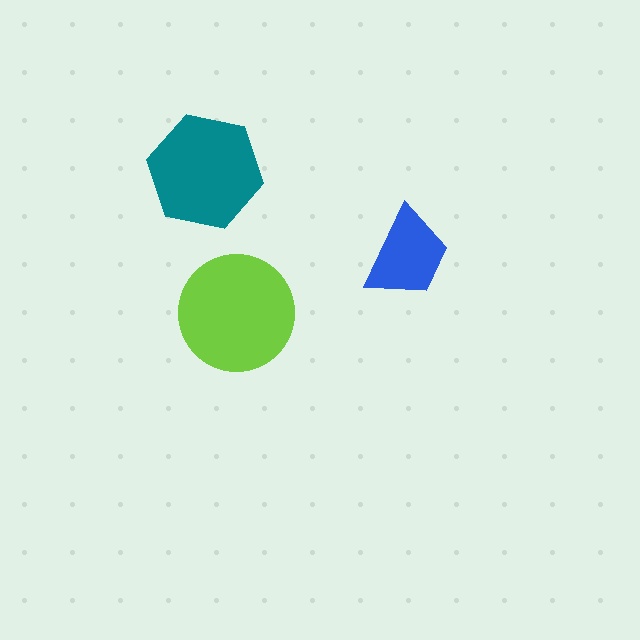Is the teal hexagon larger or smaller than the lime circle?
Smaller.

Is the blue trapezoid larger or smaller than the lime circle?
Smaller.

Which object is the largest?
The lime circle.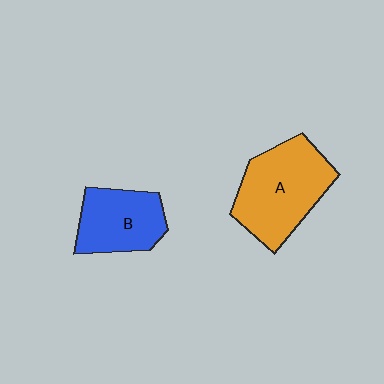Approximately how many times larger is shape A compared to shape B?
Approximately 1.4 times.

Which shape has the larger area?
Shape A (orange).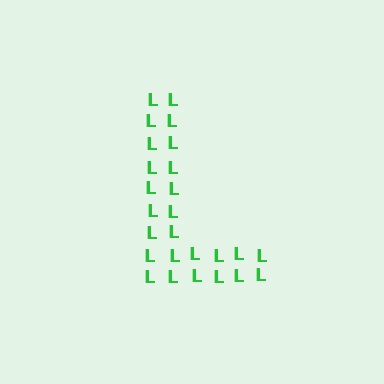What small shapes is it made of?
It is made of small letter L's.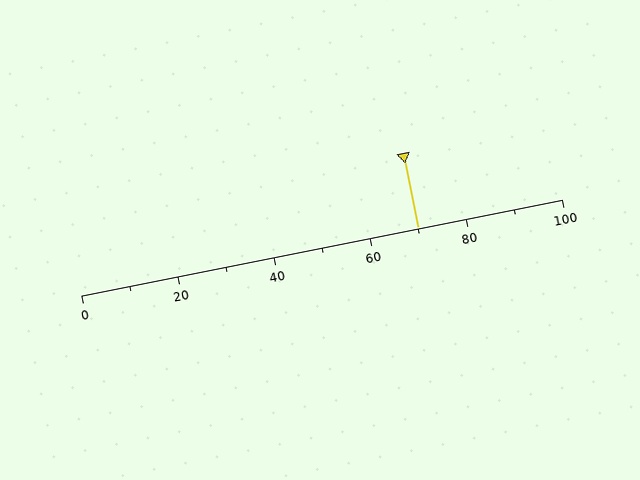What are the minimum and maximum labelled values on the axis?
The axis runs from 0 to 100.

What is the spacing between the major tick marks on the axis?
The major ticks are spaced 20 apart.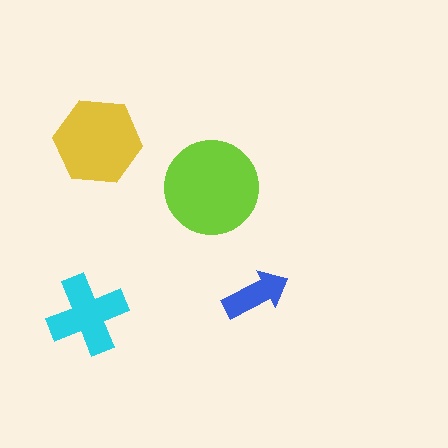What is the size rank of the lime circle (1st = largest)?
1st.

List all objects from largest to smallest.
The lime circle, the yellow hexagon, the cyan cross, the blue arrow.